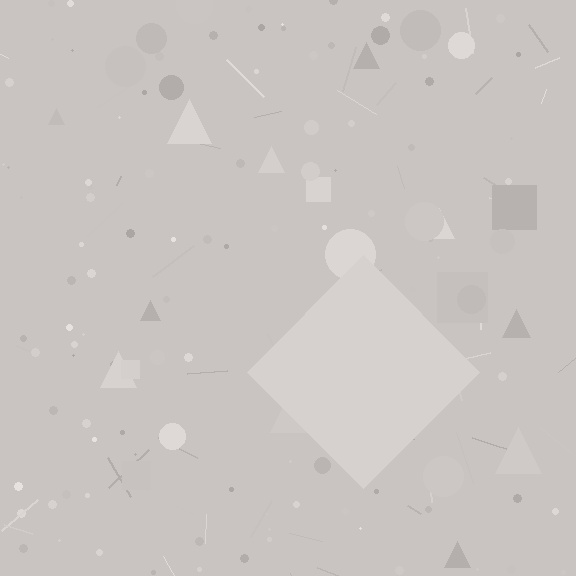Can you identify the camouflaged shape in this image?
The camouflaged shape is a diamond.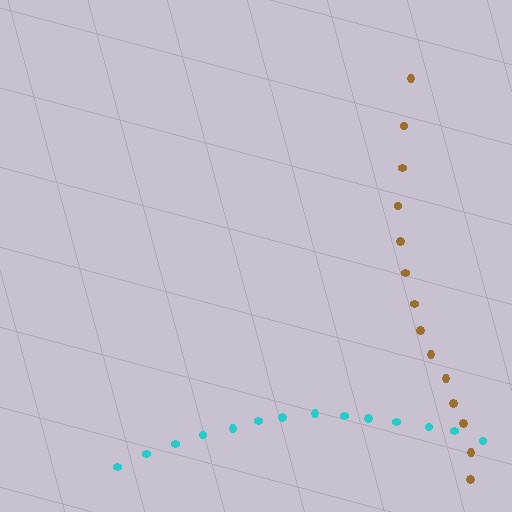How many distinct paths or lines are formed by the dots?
There are 2 distinct paths.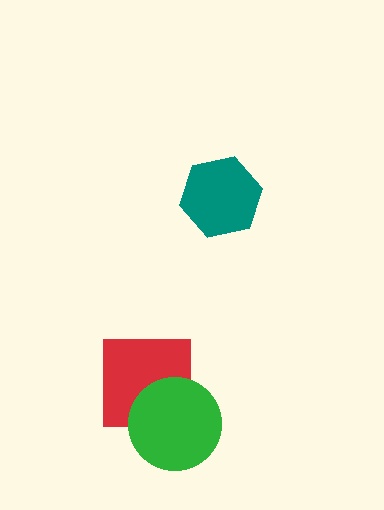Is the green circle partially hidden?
No, no other shape covers it.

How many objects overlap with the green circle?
1 object overlaps with the green circle.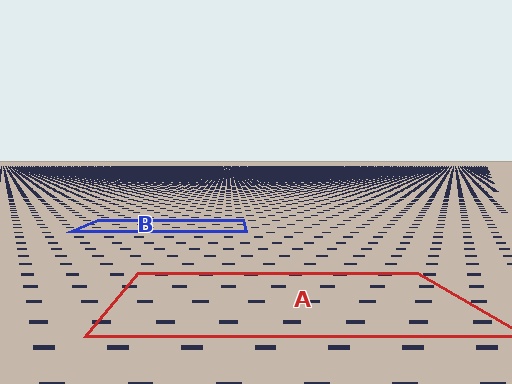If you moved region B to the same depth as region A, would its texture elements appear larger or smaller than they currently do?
They would appear larger. At a closer depth, the same texture elements are projected at a bigger on-screen size.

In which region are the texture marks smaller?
The texture marks are smaller in region B, because it is farther away.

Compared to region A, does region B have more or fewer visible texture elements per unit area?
Region B has more texture elements per unit area — they are packed more densely because it is farther away.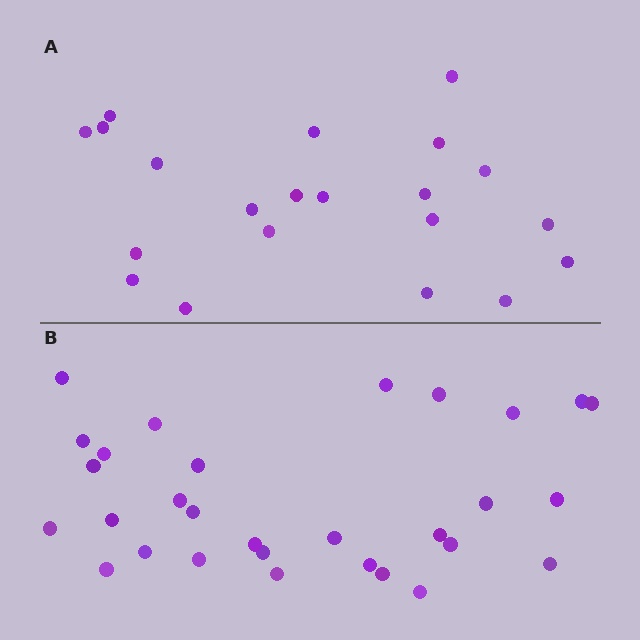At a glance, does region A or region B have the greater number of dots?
Region B (the bottom region) has more dots.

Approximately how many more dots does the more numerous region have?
Region B has roughly 8 or so more dots than region A.